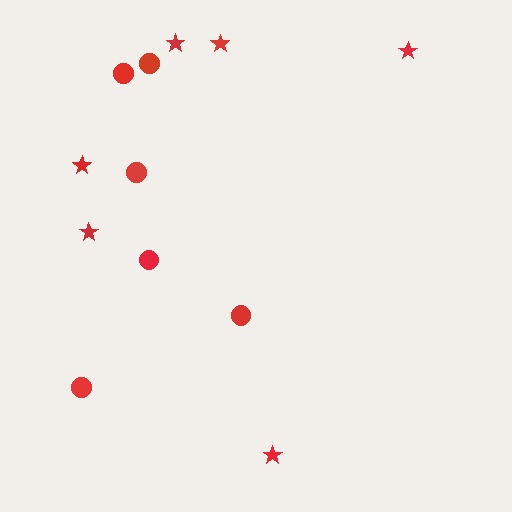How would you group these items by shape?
There are 2 groups: one group of stars (6) and one group of circles (6).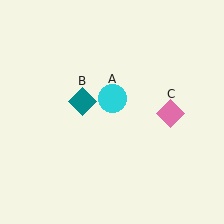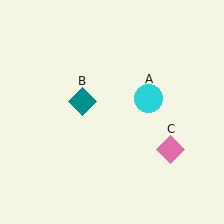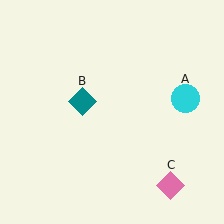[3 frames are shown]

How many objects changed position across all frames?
2 objects changed position: cyan circle (object A), pink diamond (object C).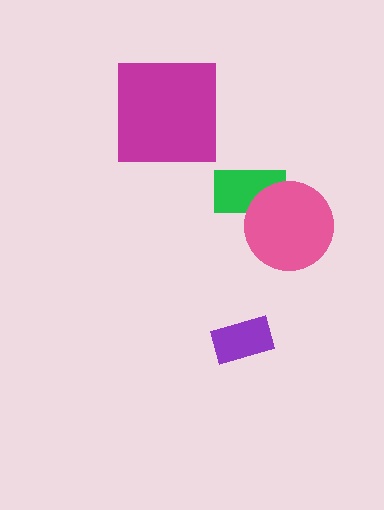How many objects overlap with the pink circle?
1 object overlaps with the pink circle.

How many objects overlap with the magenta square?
0 objects overlap with the magenta square.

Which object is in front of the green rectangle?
The pink circle is in front of the green rectangle.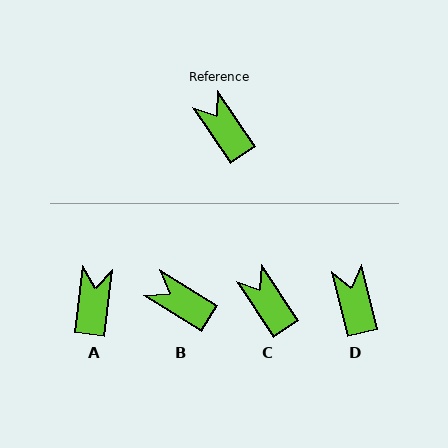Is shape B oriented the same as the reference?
No, it is off by about 24 degrees.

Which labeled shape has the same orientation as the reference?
C.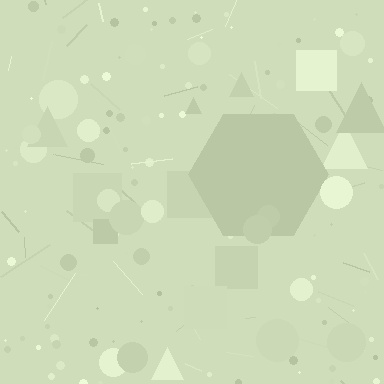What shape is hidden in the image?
A hexagon is hidden in the image.